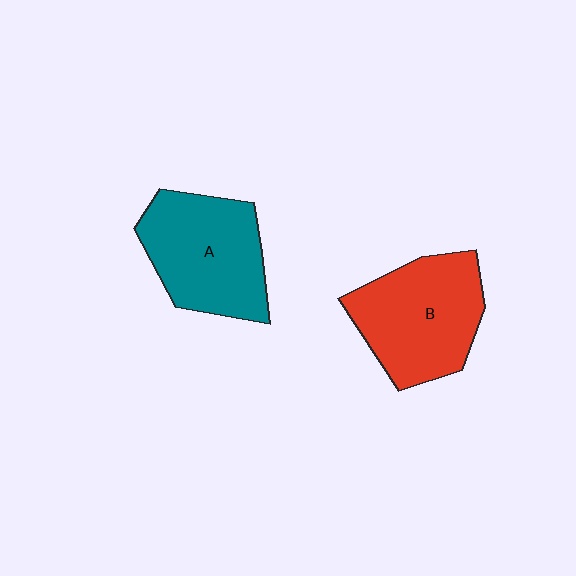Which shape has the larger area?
Shape B (red).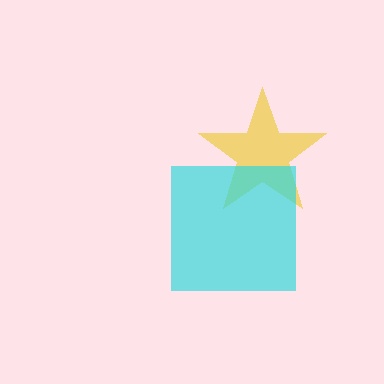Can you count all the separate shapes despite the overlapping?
Yes, there are 2 separate shapes.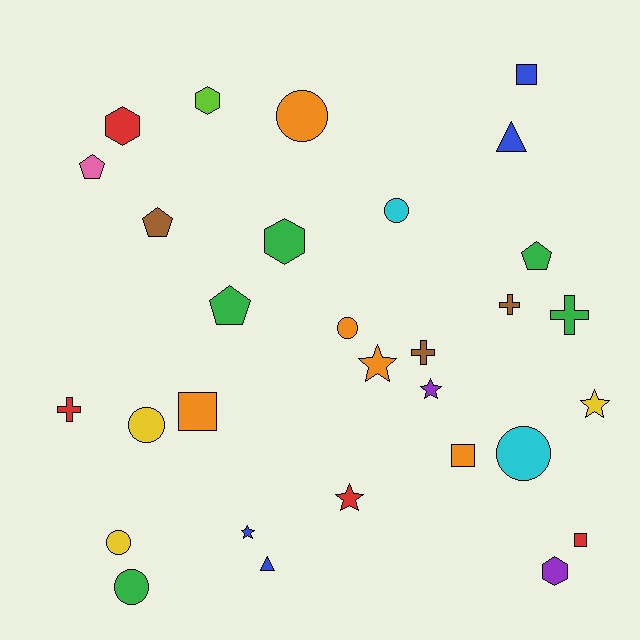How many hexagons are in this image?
There are 4 hexagons.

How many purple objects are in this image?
There are 2 purple objects.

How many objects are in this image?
There are 30 objects.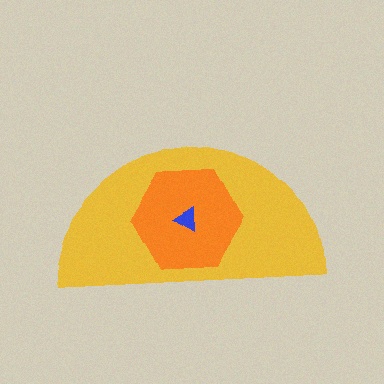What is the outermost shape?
The yellow semicircle.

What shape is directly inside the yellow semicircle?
The orange hexagon.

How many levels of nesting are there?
3.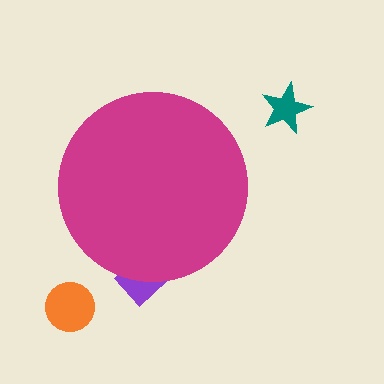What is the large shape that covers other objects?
A magenta circle.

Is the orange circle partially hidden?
No, the orange circle is fully visible.